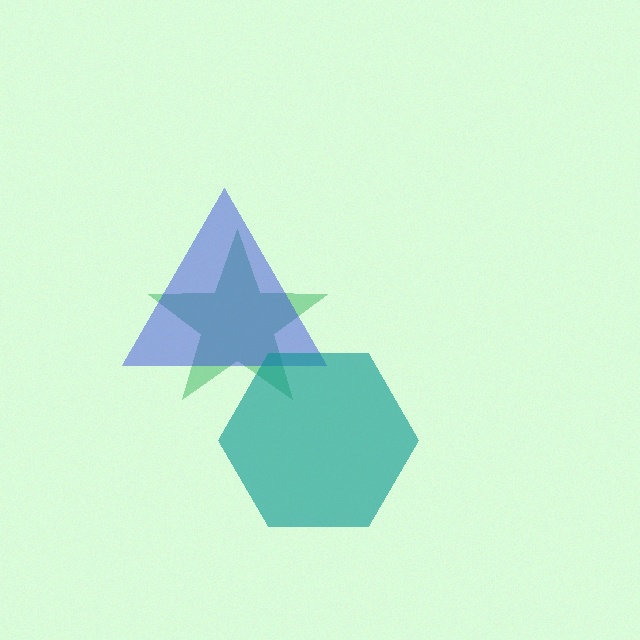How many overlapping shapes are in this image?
There are 3 overlapping shapes in the image.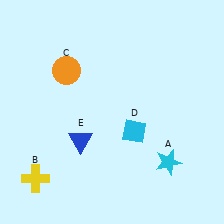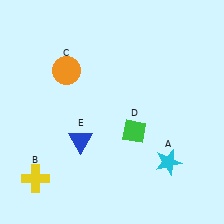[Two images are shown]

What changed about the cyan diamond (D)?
In Image 1, D is cyan. In Image 2, it changed to green.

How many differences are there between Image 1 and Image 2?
There is 1 difference between the two images.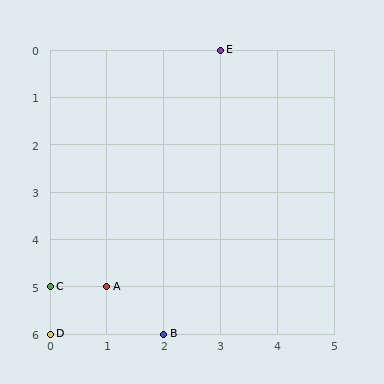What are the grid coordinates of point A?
Point A is at grid coordinates (1, 5).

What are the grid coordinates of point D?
Point D is at grid coordinates (0, 6).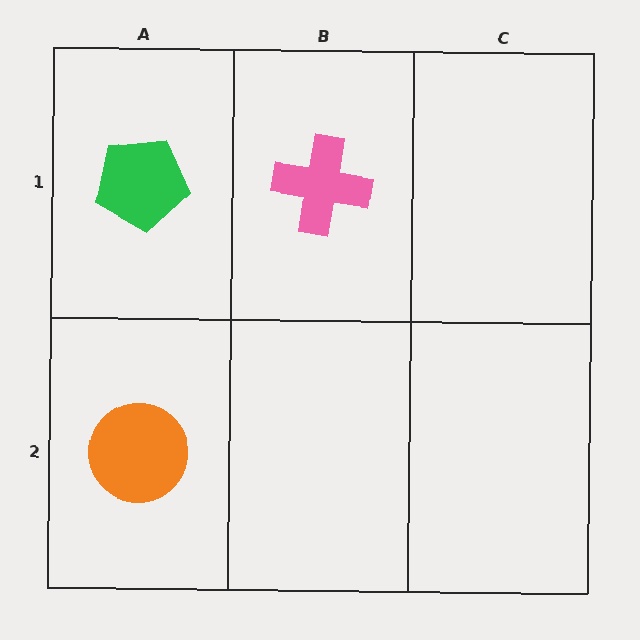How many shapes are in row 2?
1 shape.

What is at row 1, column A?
A green pentagon.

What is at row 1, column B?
A pink cross.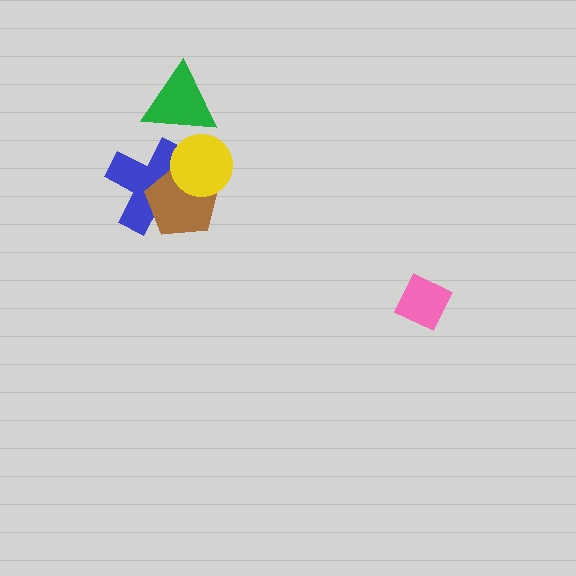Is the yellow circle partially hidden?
No, no other shape covers it.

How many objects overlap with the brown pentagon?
2 objects overlap with the brown pentagon.